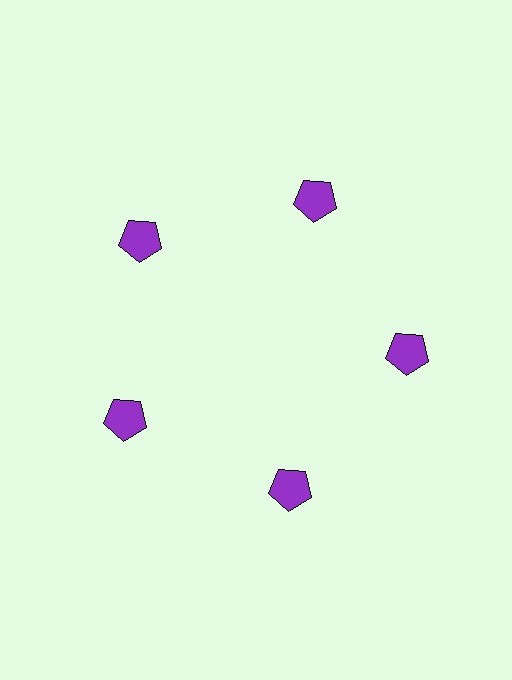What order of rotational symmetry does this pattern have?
This pattern has 5-fold rotational symmetry.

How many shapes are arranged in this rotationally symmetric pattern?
There are 5 shapes, arranged in 5 groups of 1.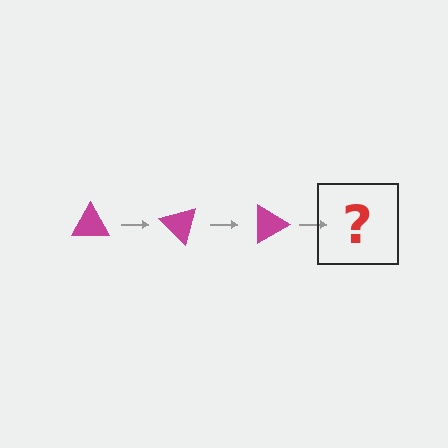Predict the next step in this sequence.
The next step is a magenta triangle rotated 135 degrees.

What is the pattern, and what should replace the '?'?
The pattern is that the triangle rotates 45 degrees each step. The '?' should be a magenta triangle rotated 135 degrees.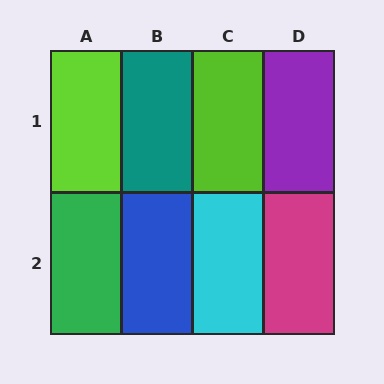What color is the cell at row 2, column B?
Blue.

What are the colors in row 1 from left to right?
Lime, teal, lime, purple.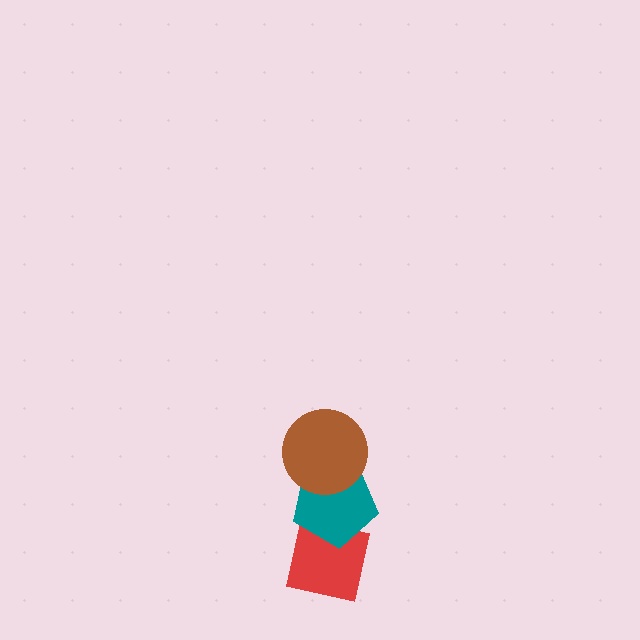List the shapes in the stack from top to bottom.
From top to bottom: the brown circle, the teal pentagon, the red square.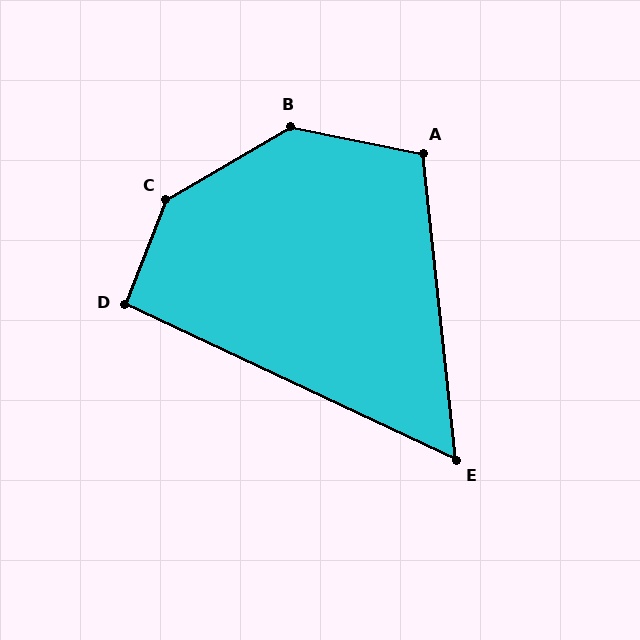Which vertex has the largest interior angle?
C, at approximately 141 degrees.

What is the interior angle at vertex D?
Approximately 94 degrees (approximately right).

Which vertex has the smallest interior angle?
E, at approximately 59 degrees.